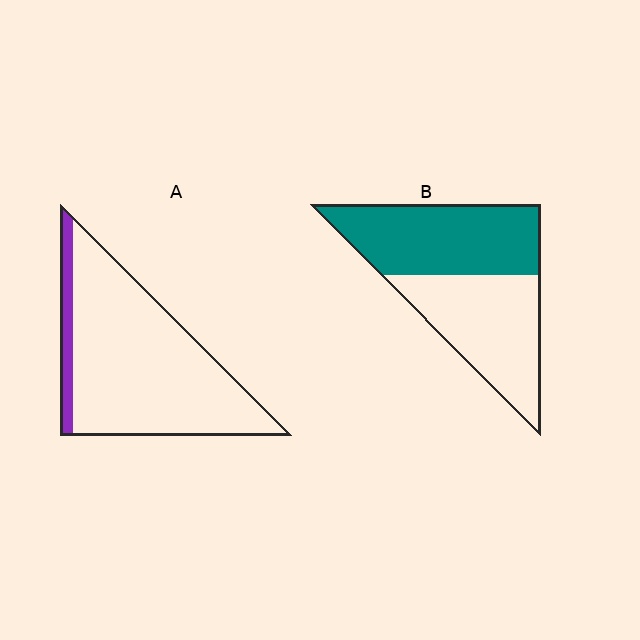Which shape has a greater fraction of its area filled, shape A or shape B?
Shape B.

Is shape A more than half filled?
No.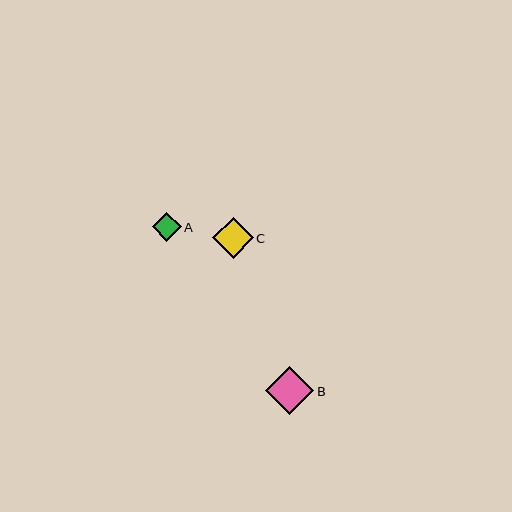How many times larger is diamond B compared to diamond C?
Diamond B is approximately 1.2 times the size of diamond C.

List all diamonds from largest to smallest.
From largest to smallest: B, C, A.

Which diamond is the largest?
Diamond B is the largest with a size of approximately 48 pixels.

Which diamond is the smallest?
Diamond A is the smallest with a size of approximately 29 pixels.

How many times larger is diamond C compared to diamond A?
Diamond C is approximately 1.4 times the size of diamond A.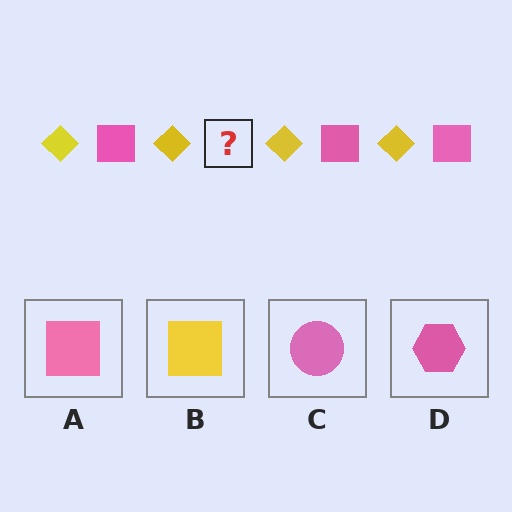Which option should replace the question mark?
Option A.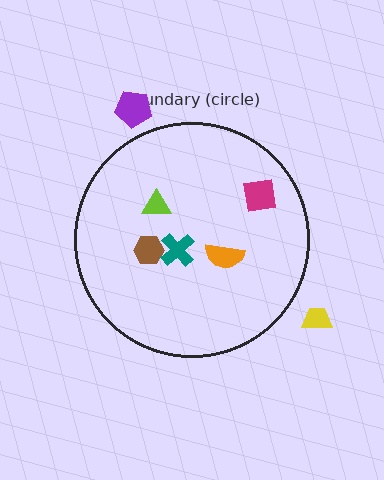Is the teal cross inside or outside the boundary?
Inside.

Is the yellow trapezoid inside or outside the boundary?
Outside.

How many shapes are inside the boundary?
5 inside, 2 outside.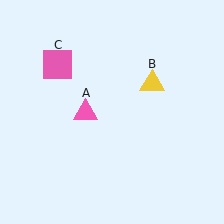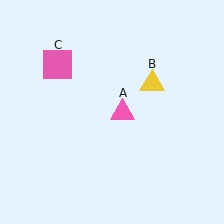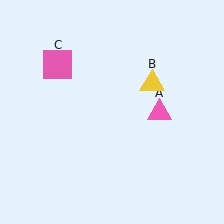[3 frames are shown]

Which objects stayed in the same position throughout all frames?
Yellow triangle (object B) and pink square (object C) remained stationary.